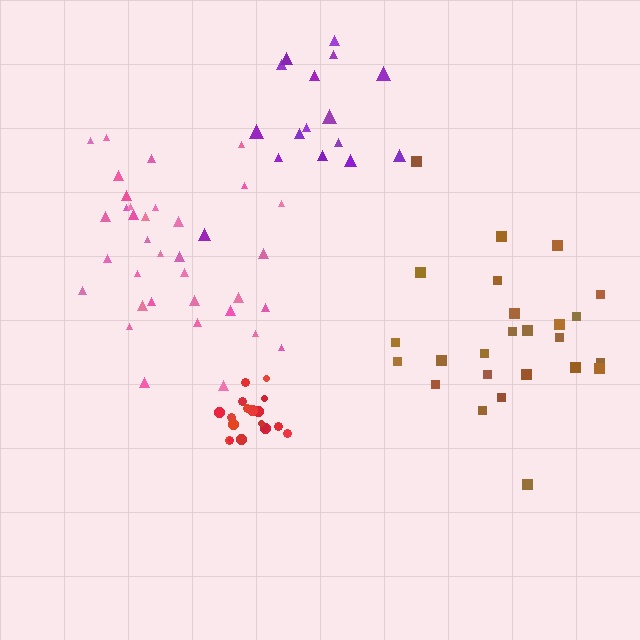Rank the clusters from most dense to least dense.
red, purple, pink, brown.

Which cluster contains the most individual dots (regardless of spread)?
Pink (35).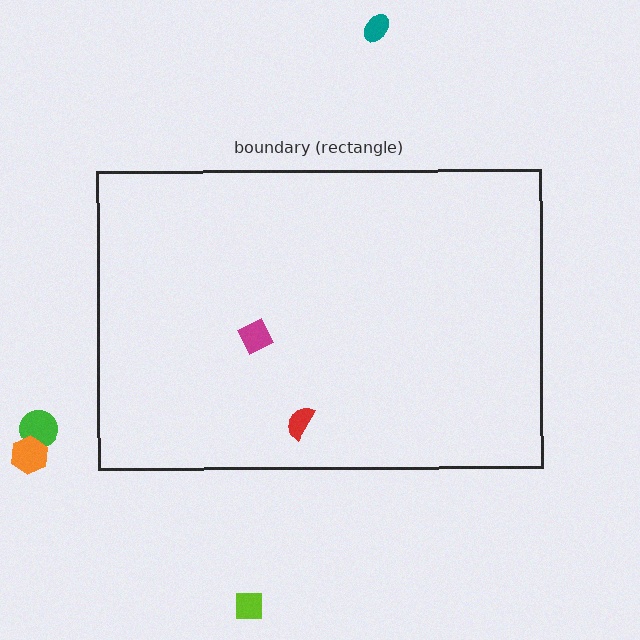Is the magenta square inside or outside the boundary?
Inside.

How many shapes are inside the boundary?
2 inside, 4 outside.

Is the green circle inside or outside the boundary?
Outside.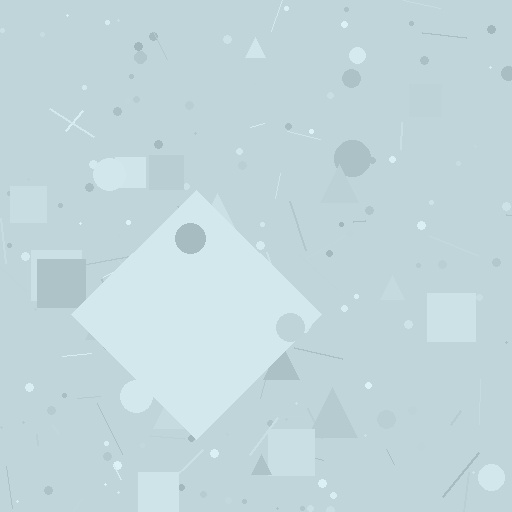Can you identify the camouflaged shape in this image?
The camouflaged shape is a diamond.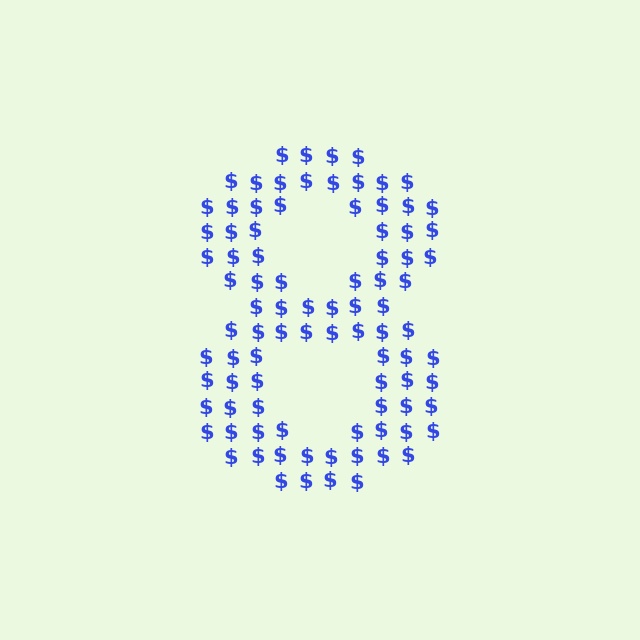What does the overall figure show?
The overall figure shows the digit 8.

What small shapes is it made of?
It is made of small dollar signs.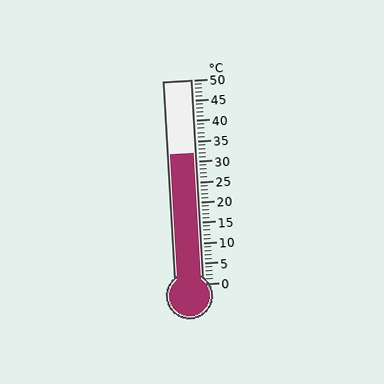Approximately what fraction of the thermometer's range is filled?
The thermometer is filled to approximately 65% of its range.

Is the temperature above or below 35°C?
The temperature is below 35°C.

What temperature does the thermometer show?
The thermometer shows approximately 32°C.